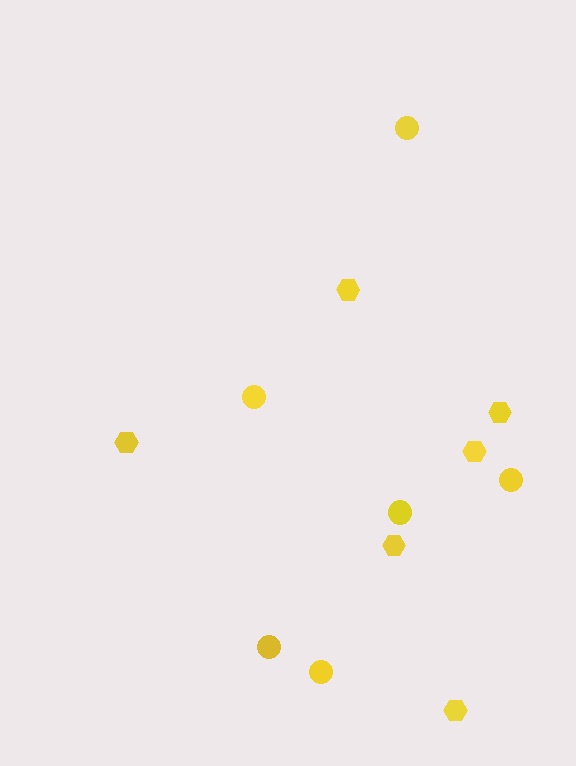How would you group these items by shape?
There are 2 groups: one group of circles (6) and one group of hexagons (6).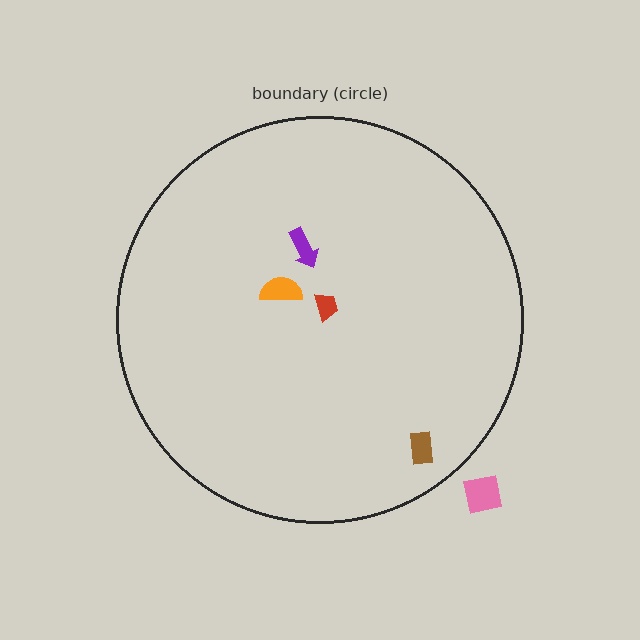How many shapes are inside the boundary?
4 inside, 1 outside.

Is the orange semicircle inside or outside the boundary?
Inside.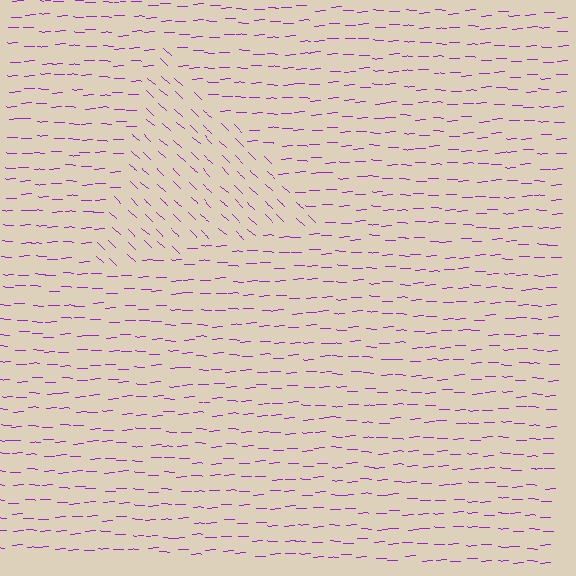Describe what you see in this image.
The image is filled with small purple line segments. A triangle region in the image has lines oriented differently from the surrounding lines, creating a visible texture boundary.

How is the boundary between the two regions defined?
The boundary is defined purely by a change in line orientation (approximately 45 degrees difference). All lines are the same color and thickness.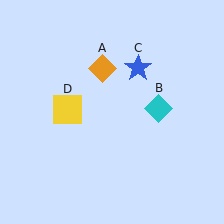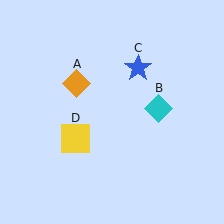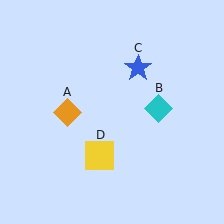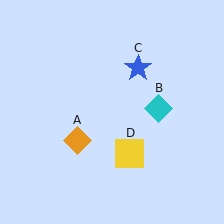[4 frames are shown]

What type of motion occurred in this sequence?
The orange diamond (object A), yellow square (object D) rotated counterclockwise around the center of the scene.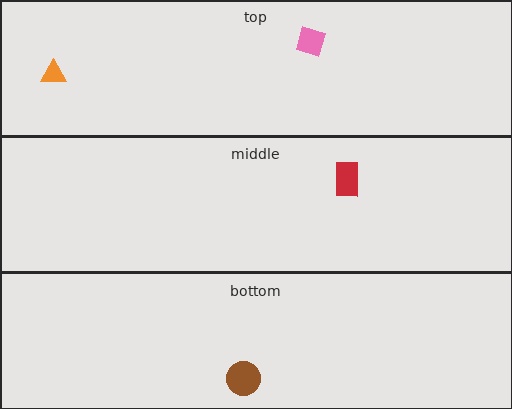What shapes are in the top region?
The orange triangle, the pink diamond.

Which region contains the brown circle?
The bottom region.